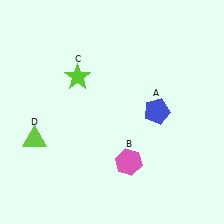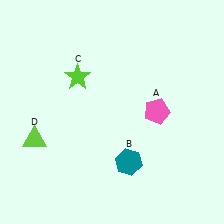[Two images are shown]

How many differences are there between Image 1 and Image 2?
There are 2 differences between the two images.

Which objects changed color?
A changed from blue to pink. B changed from pink to teal.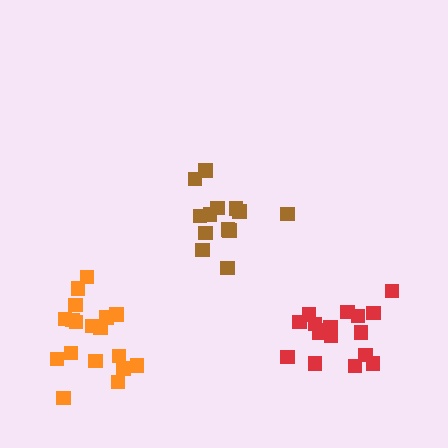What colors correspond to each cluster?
The clusters are colored: orange, brown, red.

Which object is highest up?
The brown cluster is topmost.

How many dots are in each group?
Group 1: 18 dots, Group 2: 13 dots, Group 3: 17 dots (48 total).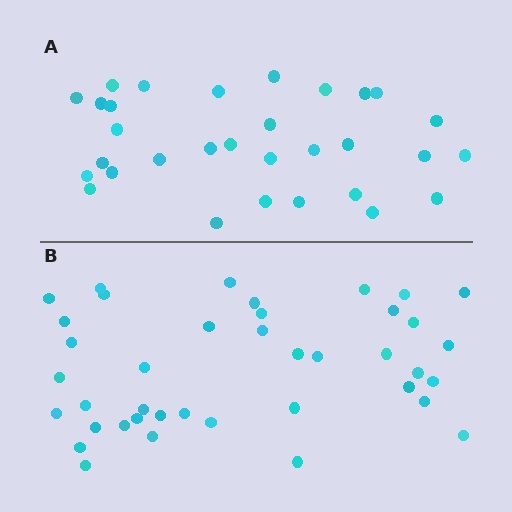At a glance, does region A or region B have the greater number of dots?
Region B (the bottom region) has more dots.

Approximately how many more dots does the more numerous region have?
Region B has roughly 8 or so more dots than region A.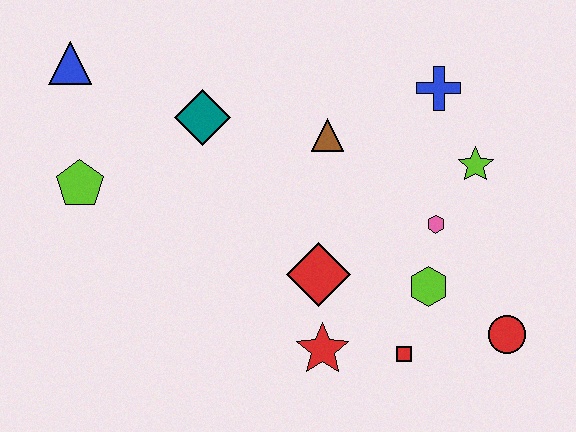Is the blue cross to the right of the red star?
Yes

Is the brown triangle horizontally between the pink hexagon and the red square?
No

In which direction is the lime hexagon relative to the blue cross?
The lime hexagon is below the blue cross.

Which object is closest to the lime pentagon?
The blue triangle is closest to the lime pentagon.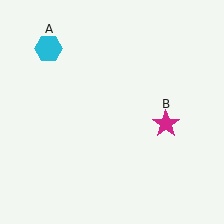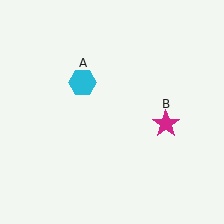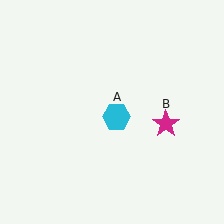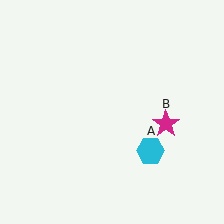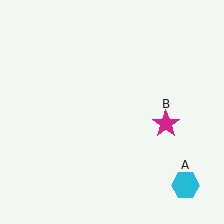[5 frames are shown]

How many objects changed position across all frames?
1 object changed position: cyan hexagon (object A).